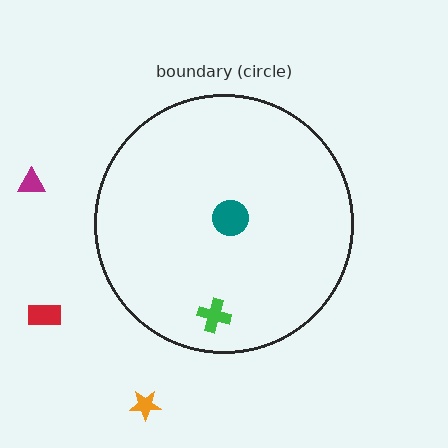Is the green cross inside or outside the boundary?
Inside.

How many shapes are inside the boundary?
2 inside, 3 outside.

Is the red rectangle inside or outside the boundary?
Outside.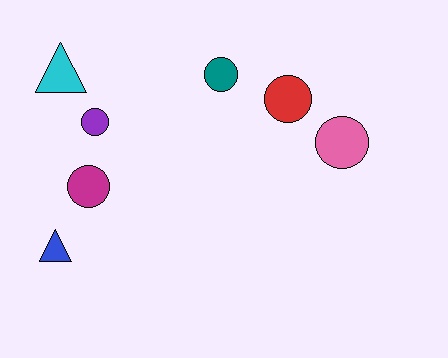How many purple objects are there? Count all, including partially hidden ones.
There is 1 purple object.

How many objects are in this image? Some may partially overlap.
There are 7 objects.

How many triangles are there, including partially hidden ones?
There are 2 triangles.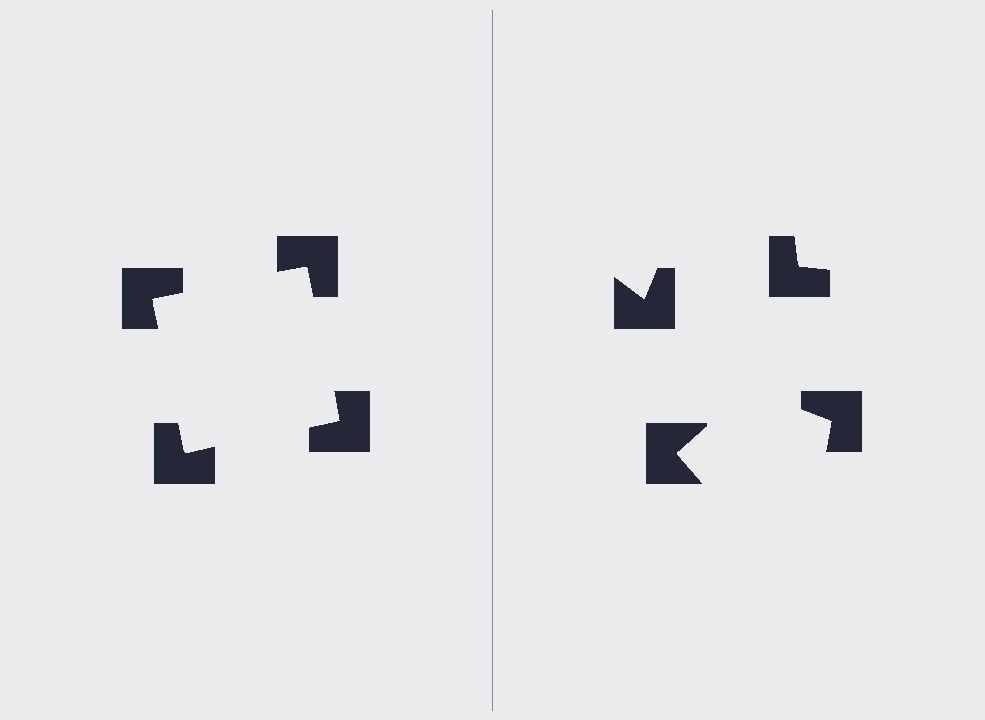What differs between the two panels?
The notched squares are positioned identically on both sides; only the wedge orientations differ. On the left they align to a square; on the right they are misaligned.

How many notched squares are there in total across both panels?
8 — 4 on each side.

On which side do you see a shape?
An illusory square appears on the left side. On the right side the wedge cuts are rotated, so no coherent shape forms.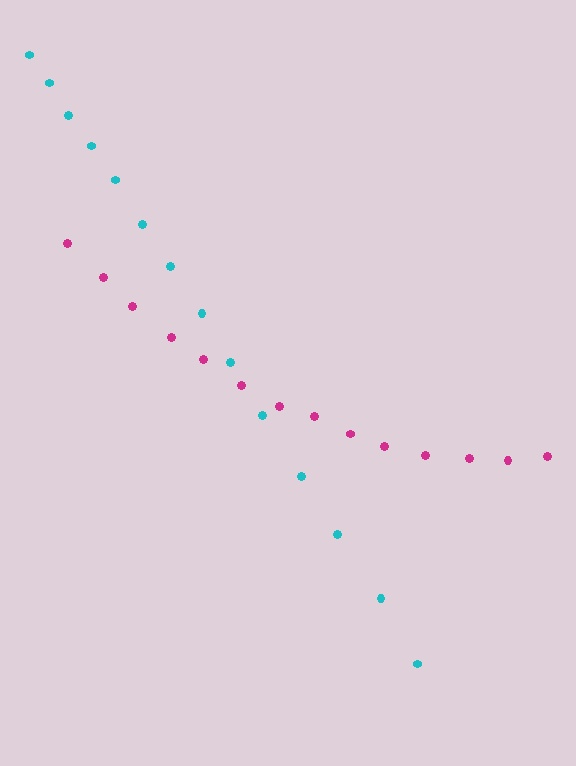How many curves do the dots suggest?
There are 2 distinct paths.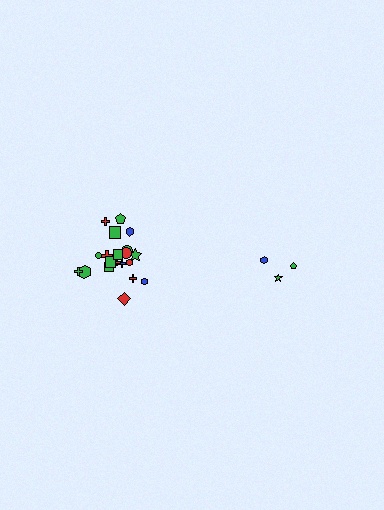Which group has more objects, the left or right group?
The left group.